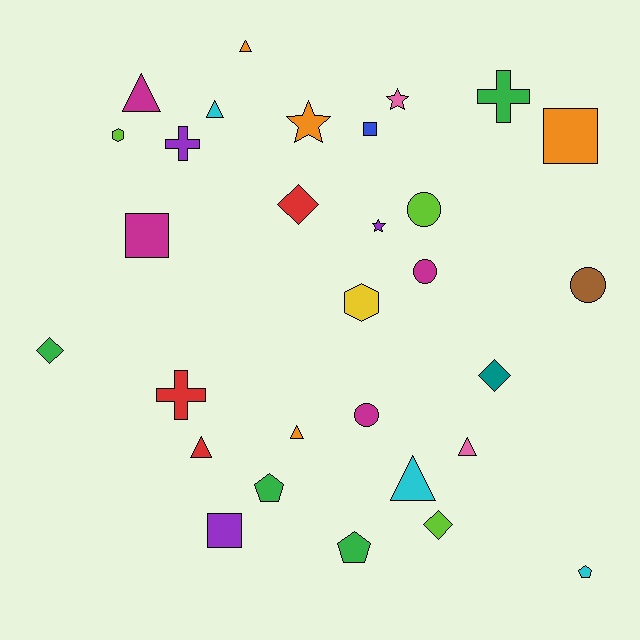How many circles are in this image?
There are 4 circles.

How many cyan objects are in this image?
There are 3 cyan objects.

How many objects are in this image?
There are 30 objects.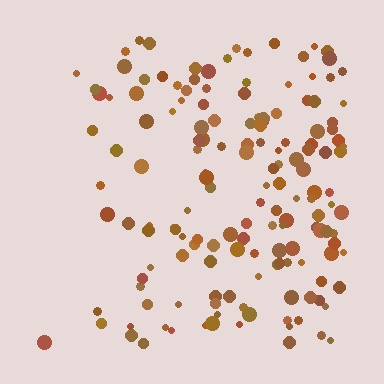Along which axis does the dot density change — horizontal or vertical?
Horizontal.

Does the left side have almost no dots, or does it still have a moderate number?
Still a moderate number, just noticeably fewer than the right.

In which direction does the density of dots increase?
From left to right, with the right side densest.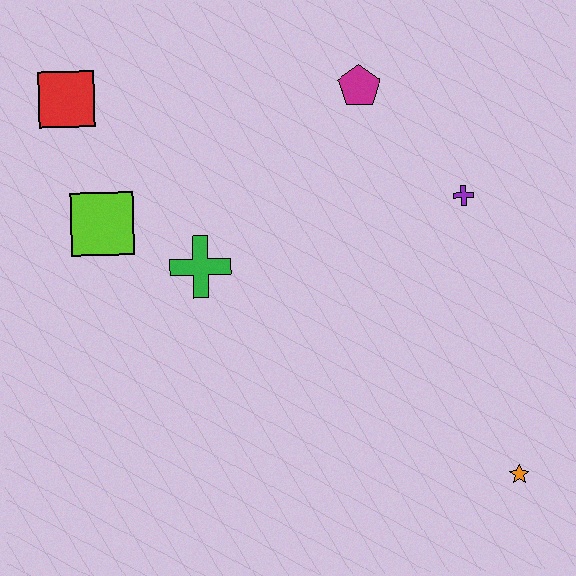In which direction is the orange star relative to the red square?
The orange star is to the right of the red square.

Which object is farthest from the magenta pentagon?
The orange star is farthest from the magenta pentagon.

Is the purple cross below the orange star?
No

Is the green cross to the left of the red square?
No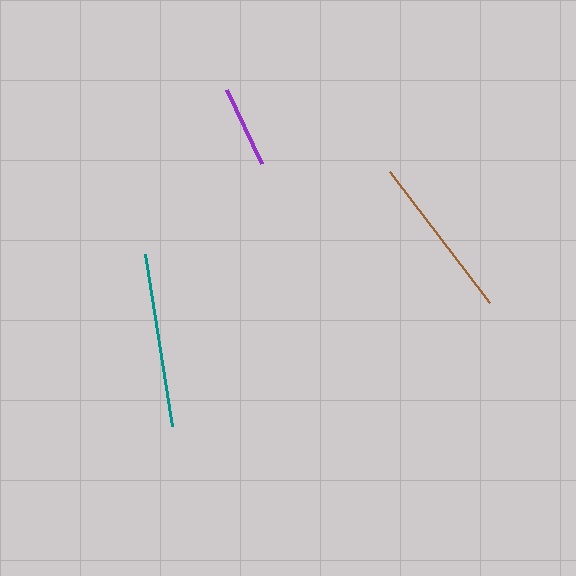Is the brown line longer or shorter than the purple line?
The brown line is longer than the purple line.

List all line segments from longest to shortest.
From longest to shortest: teal, brown, purple.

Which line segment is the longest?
The teal line is the longest at approximately 174 pixels.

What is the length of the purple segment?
The purple segment is approximately 82 pixels long.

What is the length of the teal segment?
The teal segment is approximately 174 pixels long.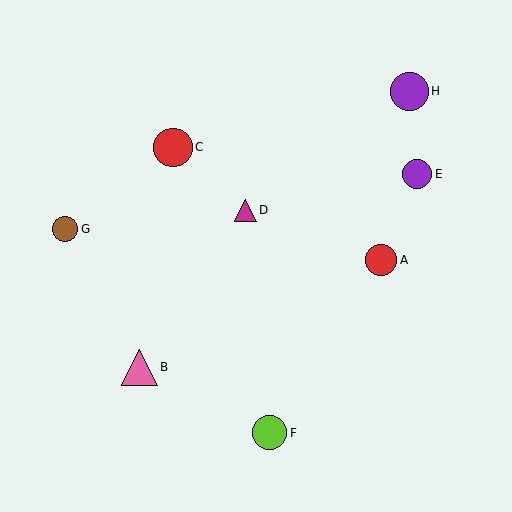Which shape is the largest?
The red circle (labeled C) is the largest.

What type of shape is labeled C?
Shape C is a red circle.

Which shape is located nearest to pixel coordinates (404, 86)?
The purple circle (labeled H) at (409, 91) is nearest to that location.